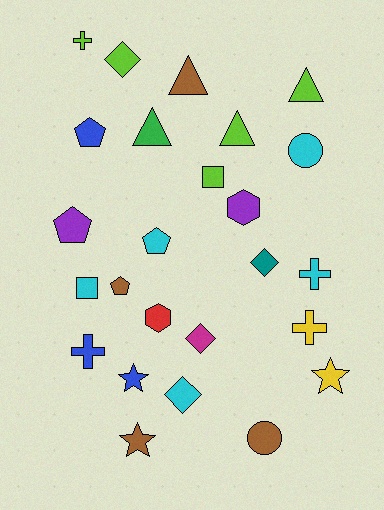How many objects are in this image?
There are 25 objects.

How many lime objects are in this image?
There are 5 lime objects.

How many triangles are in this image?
There are 4 triangles.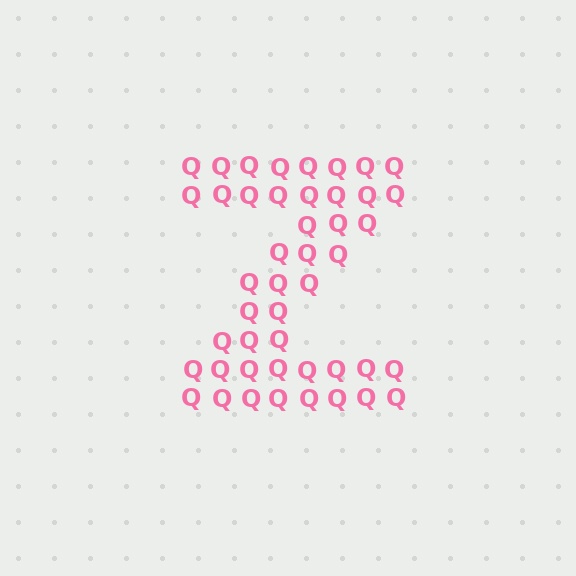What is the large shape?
The large shape is the letter Z.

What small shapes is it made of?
It is made of small letter Q's.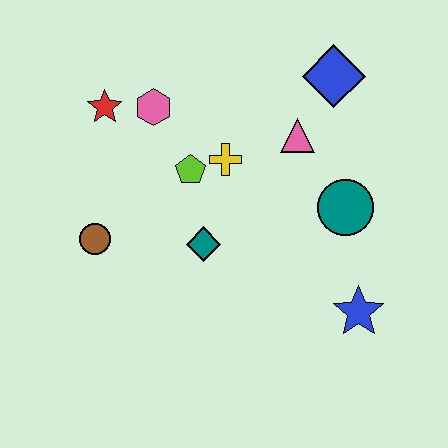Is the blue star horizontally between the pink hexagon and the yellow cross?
No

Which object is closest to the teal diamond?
The lime pentagon is closest to the teal diamond.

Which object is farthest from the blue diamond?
The brown circle is farthest from the blue diamond.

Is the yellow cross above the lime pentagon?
Yes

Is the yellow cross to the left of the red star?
No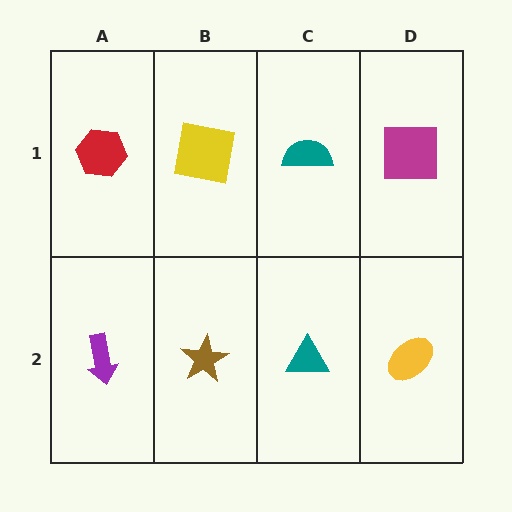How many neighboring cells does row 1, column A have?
2.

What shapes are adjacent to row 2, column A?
A red hexagon (row 1, column A), a brown star (row 2, column B).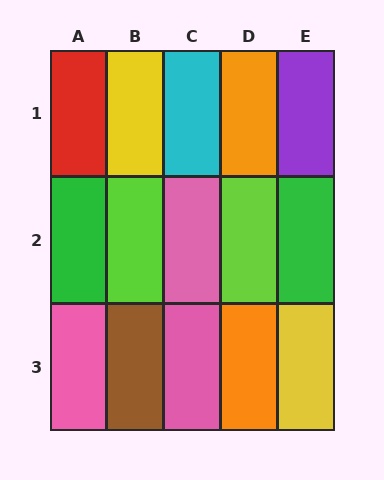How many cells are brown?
1 cell is brown.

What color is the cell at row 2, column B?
Lime.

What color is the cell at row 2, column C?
Pink.